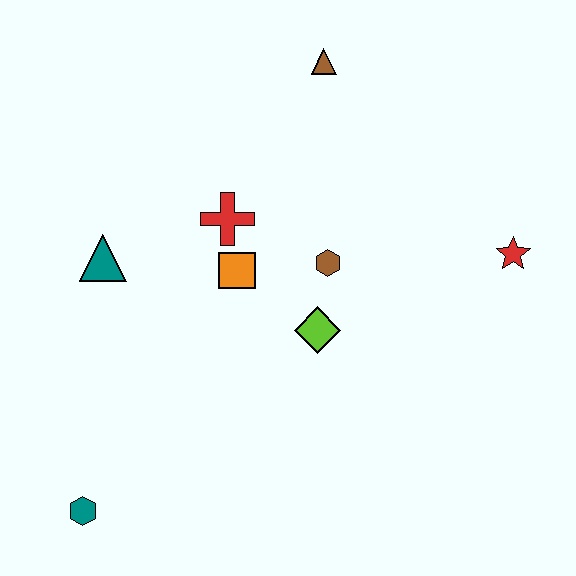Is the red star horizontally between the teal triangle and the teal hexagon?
No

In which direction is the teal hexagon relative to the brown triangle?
The teal hexagon is below the brown triangle.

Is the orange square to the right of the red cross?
Yes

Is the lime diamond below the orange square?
Yes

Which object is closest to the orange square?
The red cross is closest to the orange square.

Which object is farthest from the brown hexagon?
The teal hexagon is farthest from the brown hexagon.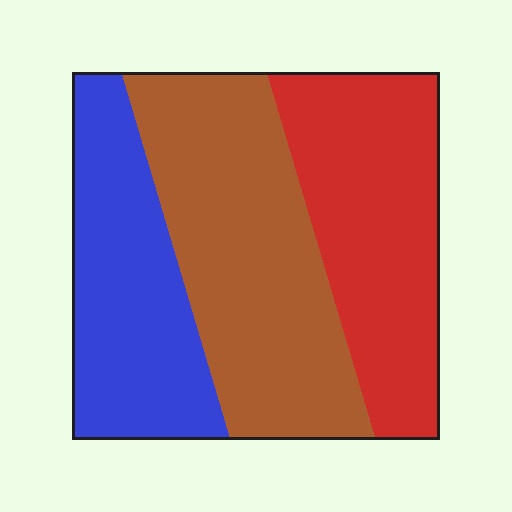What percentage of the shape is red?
Red takes up about one third (1/3) of the shape.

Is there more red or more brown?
Brown.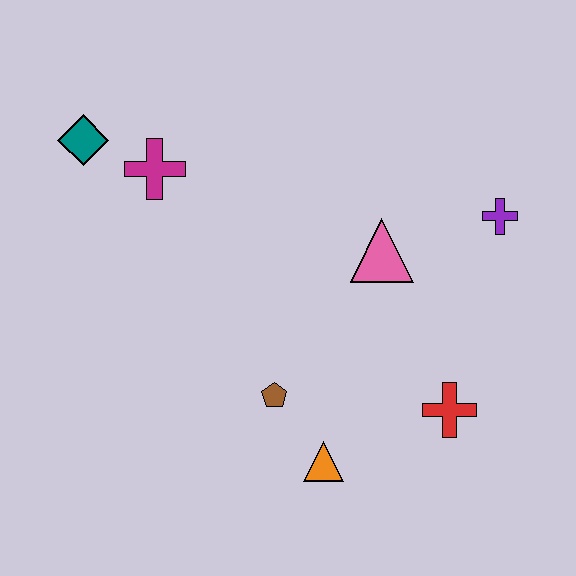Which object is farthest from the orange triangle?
The teal diamond is farthest from the orange triangle.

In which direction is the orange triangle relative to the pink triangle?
The orange triangle is below the pink triangle.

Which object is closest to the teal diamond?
The magenta cross is closest to the teal diamond.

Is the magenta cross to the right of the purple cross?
No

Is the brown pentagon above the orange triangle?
Yes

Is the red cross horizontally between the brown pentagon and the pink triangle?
No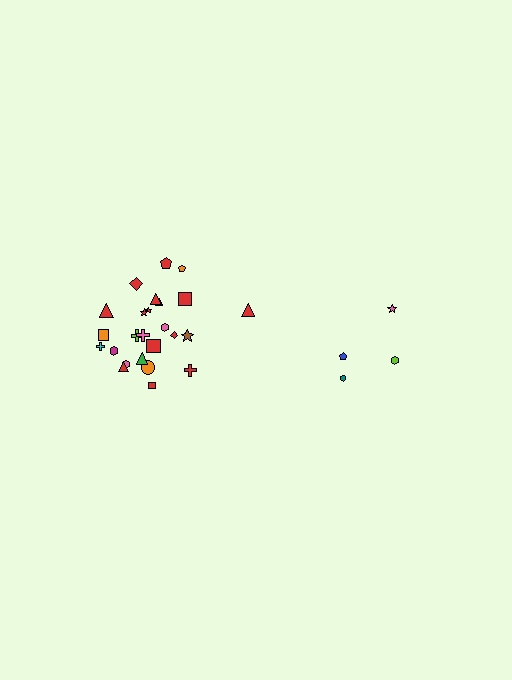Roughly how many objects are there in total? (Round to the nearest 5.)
Roughly 30 objects in total.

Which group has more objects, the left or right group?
The left group.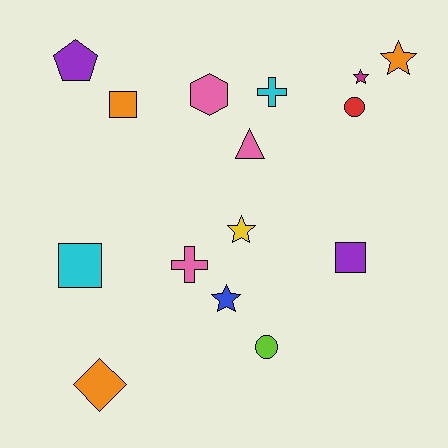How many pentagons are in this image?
There is 1 pentagon.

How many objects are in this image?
There are 15 objects.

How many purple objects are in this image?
There are 2 purple objects.